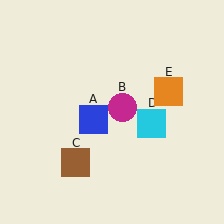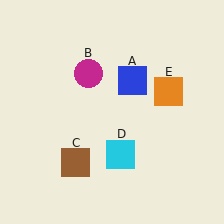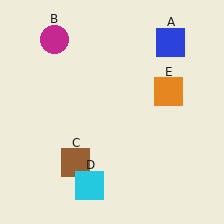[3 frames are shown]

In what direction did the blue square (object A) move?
The blue square (object A) moved up and to the right.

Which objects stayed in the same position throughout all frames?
Brown square (object C) and orange square (object E) remained stationary.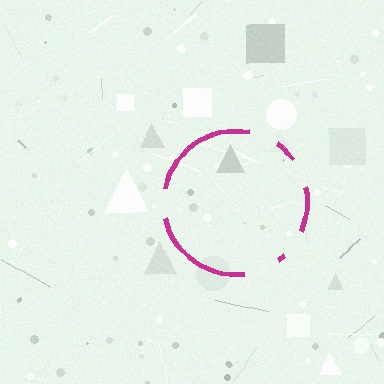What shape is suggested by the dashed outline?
The dashed outline suggests a circle.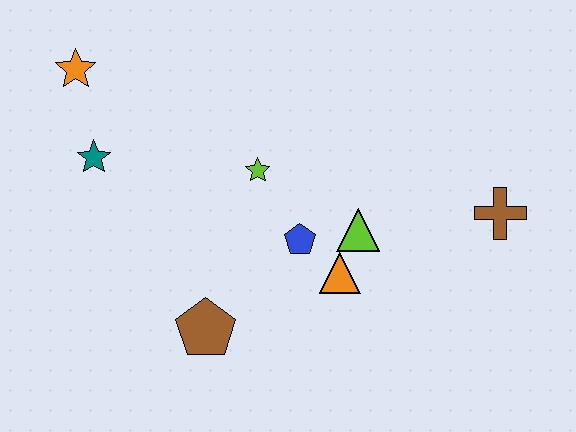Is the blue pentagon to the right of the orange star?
Yes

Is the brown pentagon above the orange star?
No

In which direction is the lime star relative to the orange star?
The lime star is to the right of the orange star.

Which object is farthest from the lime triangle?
The orange star is farthest from the lime triangle.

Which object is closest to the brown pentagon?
The blue pentagon is closest to the brown pentagon.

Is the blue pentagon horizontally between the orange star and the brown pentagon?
No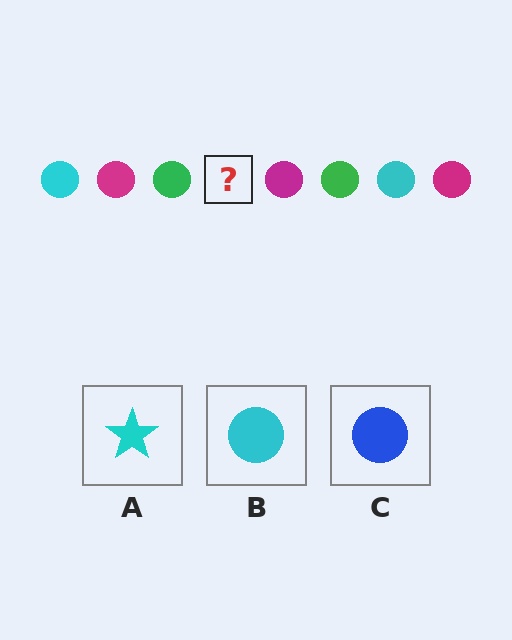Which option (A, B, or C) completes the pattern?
B.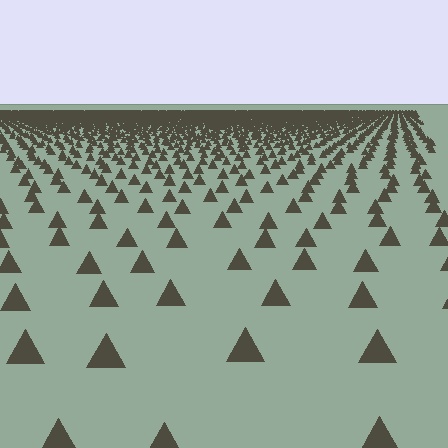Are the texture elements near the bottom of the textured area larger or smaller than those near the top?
Larger. Near the bottom, elements are closer to the viewer and appear at a bigger on-screen size.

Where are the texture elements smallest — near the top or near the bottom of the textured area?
Near the top.